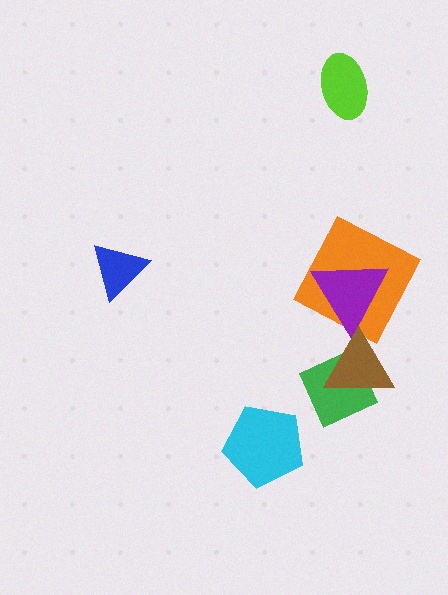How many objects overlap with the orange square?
1 object overlaps with the orange square.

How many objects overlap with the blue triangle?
0 objects overlap with the blue triangle.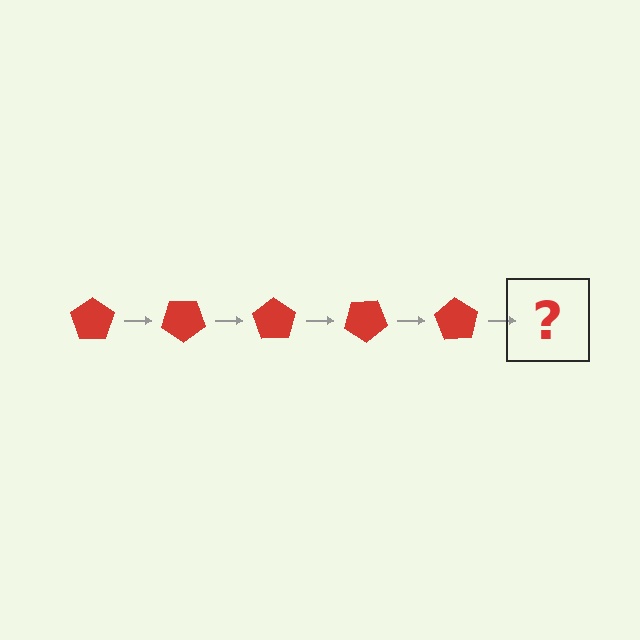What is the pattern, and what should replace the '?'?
The pattern is that the pentagon rotates 35 degrees each step. The '?' should be a red pentagon rotated 175 degrees.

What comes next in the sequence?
The next element should be a red pentagon rotated 175 degrees.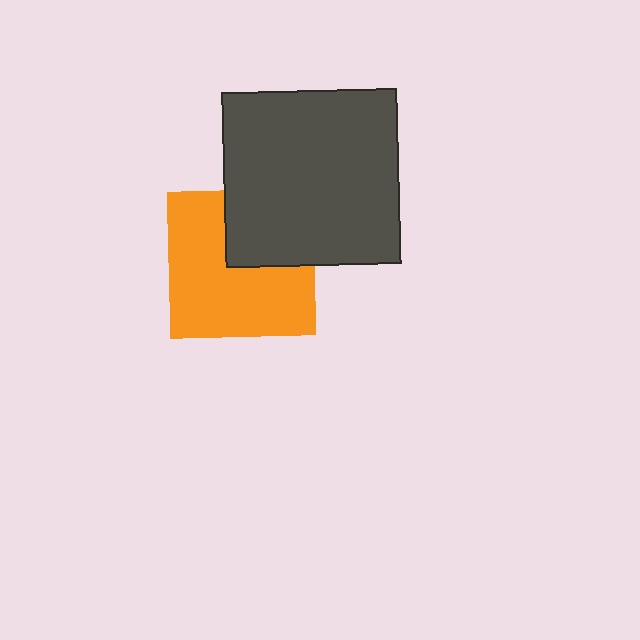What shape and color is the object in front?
The object in front is a dark gray square.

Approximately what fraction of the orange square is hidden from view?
Roughly 32% of the orange square is hidden behind the dark gray square.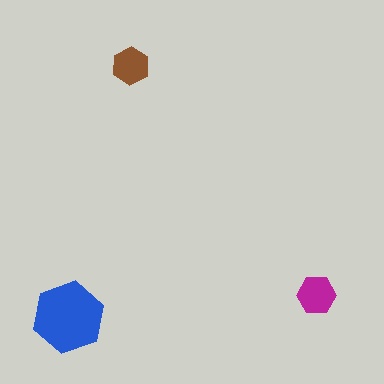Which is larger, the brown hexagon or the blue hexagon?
The blue one.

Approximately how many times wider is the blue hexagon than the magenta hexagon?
About 2 times wider.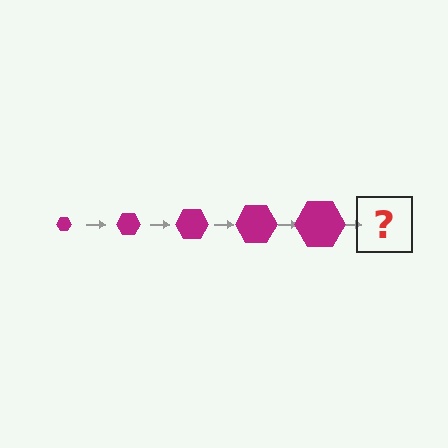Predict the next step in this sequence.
The next step is a magenta hexagon, larger than the previous one.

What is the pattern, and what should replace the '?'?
The pattern is that the hexagon gets progressively larger each step. The '?' should be a magenta hexagon, larger than the previous one.